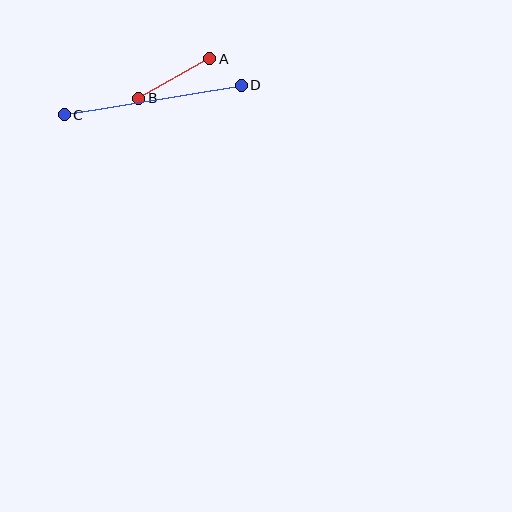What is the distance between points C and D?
The distance is approximately 180 pixels.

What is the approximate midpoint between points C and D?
The midpoint is at approximately (153, 100) pixels.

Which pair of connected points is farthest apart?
Points C and D are farthest apart.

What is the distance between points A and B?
The distance is approximately 81 pixels.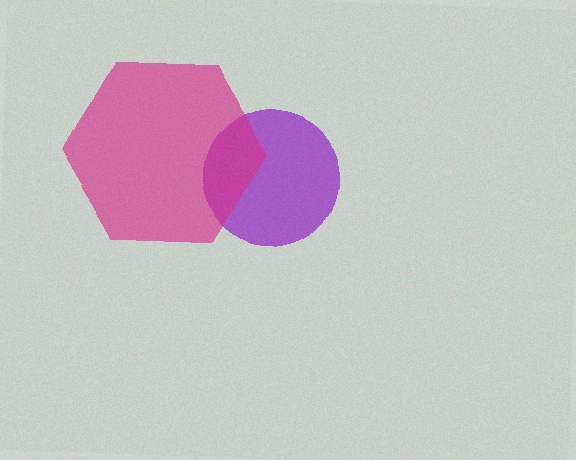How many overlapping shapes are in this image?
There are 2 overlapping shapes in the image.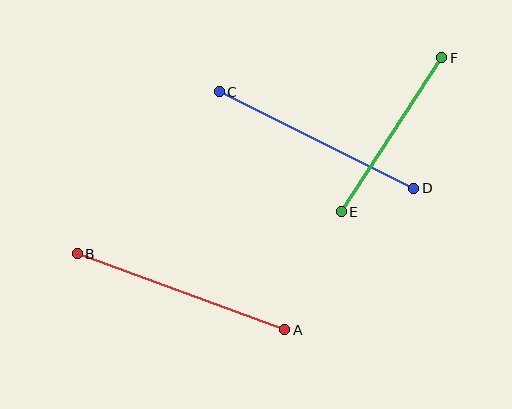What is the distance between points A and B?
The distance is approximately 221 pixels.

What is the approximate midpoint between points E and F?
The midpoint is at approximately (392, 135) pixels.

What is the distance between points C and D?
The distance is approximately 217 pixels.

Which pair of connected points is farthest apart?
Points A and B are farthest apart.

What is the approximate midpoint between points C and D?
The midpoint is at approximately (316, 140) pixels.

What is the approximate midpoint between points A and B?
The midpoint is at approximately (181, 292) pixels.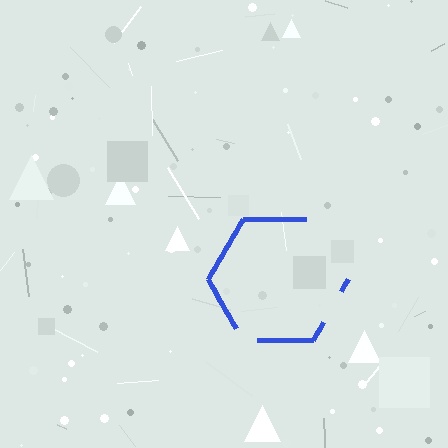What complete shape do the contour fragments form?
The contour fragments form a hexagon.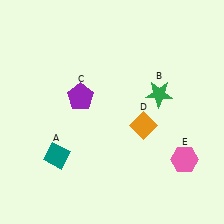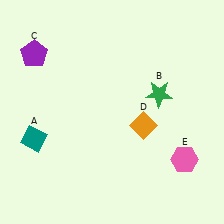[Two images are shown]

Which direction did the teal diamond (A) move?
The teal diamond (A) moved left.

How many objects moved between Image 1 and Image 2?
2 objects moved between the two images.